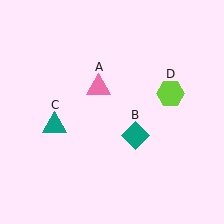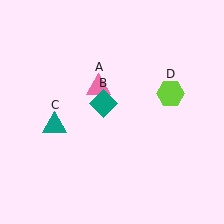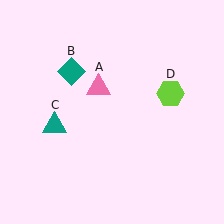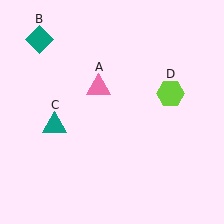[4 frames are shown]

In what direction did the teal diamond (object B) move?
The teal diamond (object B) moved up and to the left.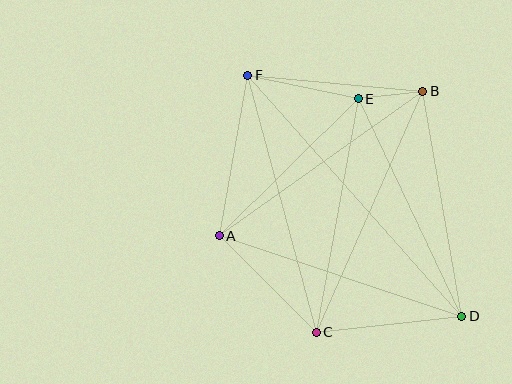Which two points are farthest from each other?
Points D and F are farthest from each other.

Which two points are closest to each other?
Points B and E are closest to each other.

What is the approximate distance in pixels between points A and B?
The distance between A and B is approximately 249 pixels.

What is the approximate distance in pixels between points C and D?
The distance between C and D is approximately 147 pixels.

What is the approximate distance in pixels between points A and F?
The distance between A and F is approximately 163 pixels.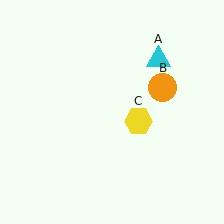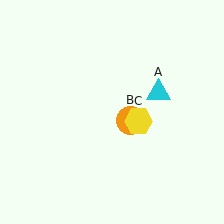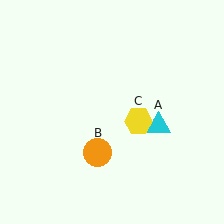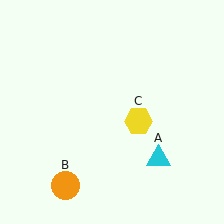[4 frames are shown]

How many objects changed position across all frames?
2 objects changed position: cyan triangle (object A), orange circle (object B).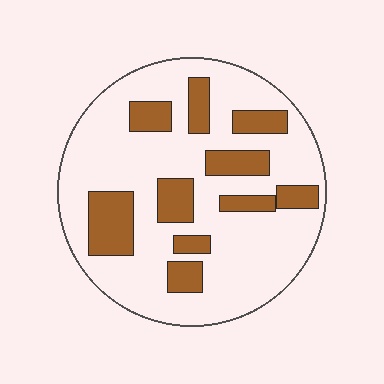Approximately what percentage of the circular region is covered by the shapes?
Approximately 25%.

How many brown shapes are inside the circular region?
10.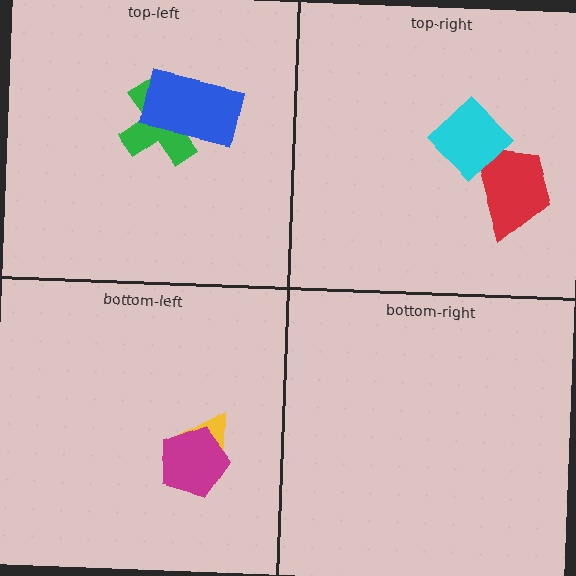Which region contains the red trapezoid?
The top-right region.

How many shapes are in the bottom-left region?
2.